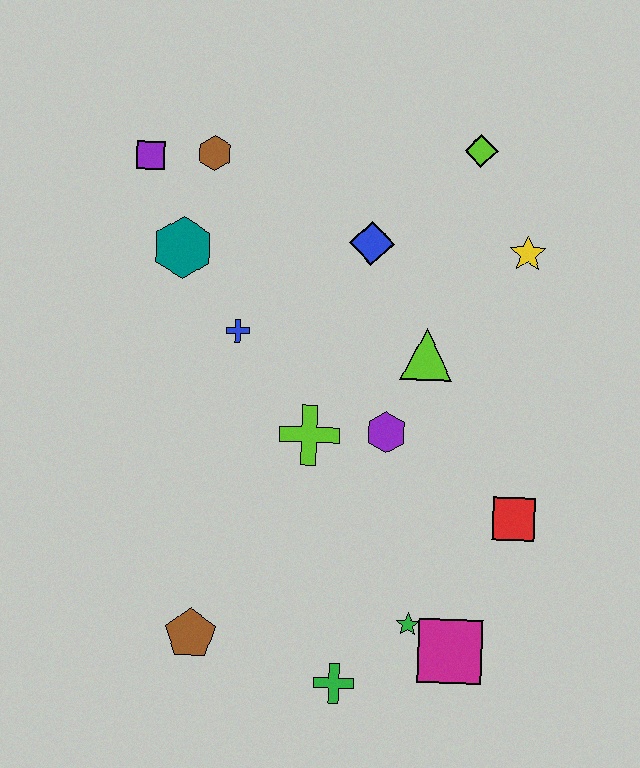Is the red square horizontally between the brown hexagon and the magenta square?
No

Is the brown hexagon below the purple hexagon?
No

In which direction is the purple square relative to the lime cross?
The purple square is above the lime cross.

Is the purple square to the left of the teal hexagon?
Yes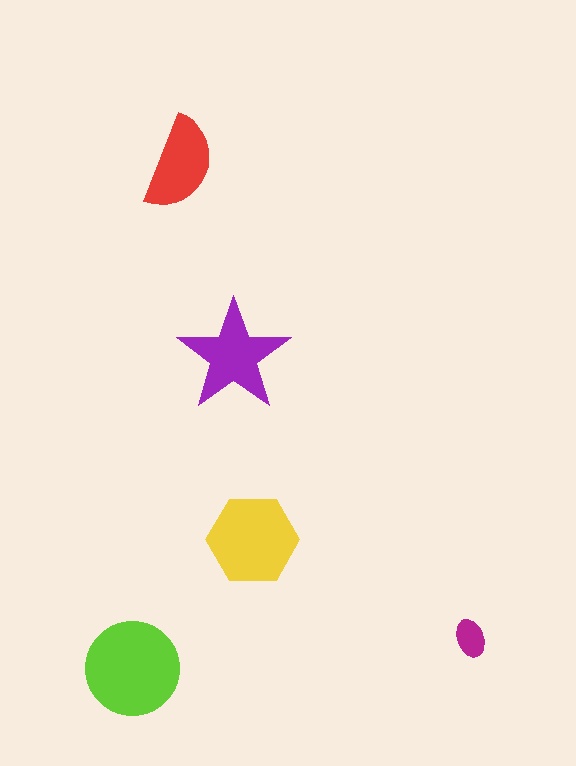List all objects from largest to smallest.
The lime circle, the yellow hexagon, the purple star, the red semicircle, the magenta ellipse.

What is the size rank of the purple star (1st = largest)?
3rd.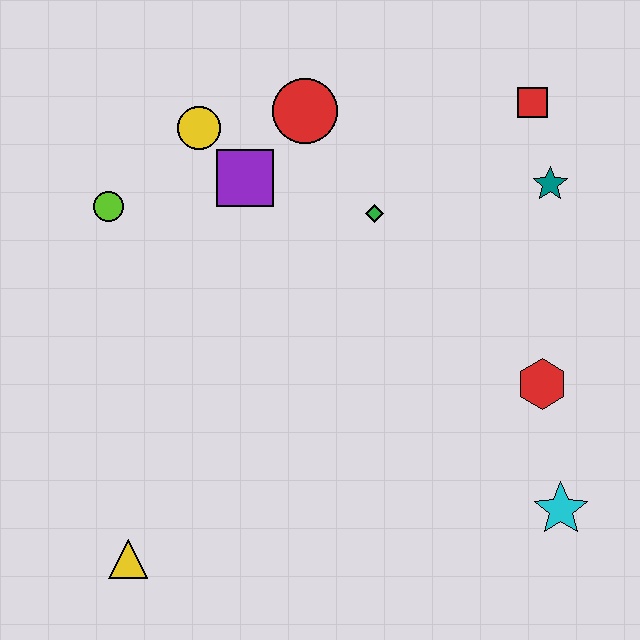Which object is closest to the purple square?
The yellow circle is closest to the purple square.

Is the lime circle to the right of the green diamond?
No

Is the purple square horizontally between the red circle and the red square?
No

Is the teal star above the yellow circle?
No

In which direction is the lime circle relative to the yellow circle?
The lime circle is to the left of the yellow circle.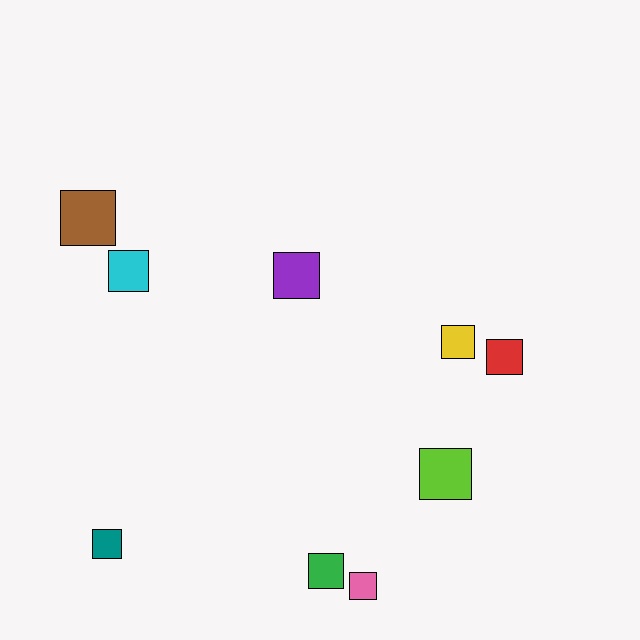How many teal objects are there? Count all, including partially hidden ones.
There is 1 teal object.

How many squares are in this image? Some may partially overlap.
There are 9 squares.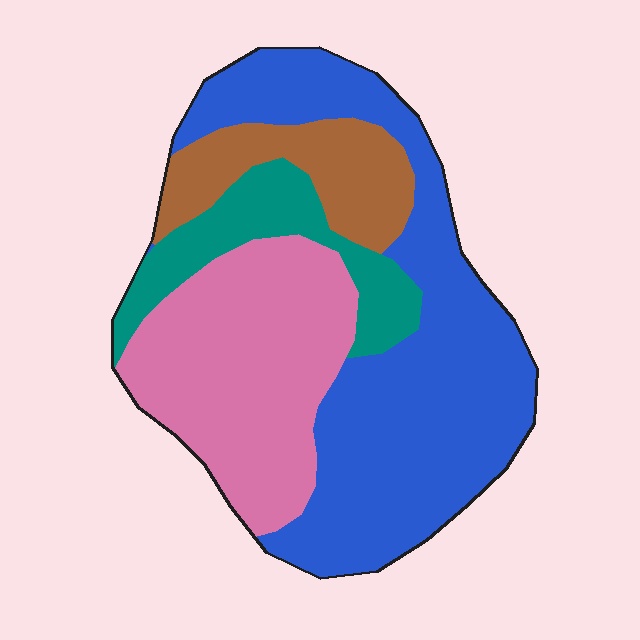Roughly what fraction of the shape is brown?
Brown covers 13% of the shape.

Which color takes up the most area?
Blue, at roughly 45%.